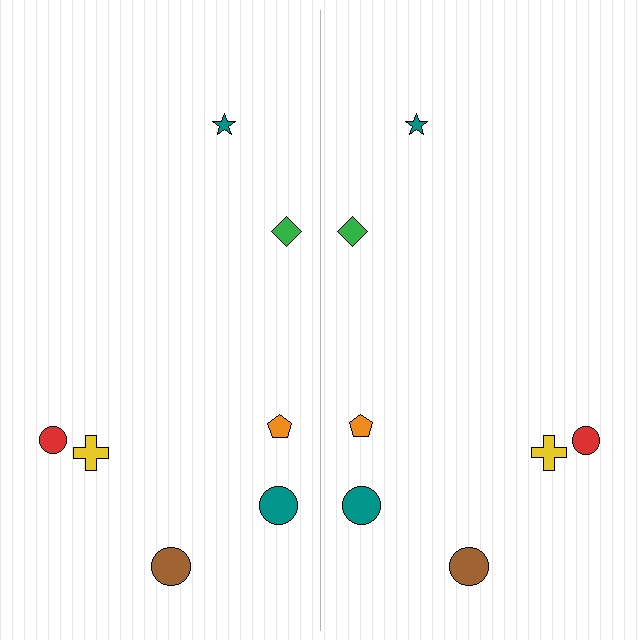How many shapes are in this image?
There are 14 shapes in this image.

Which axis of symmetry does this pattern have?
The pattern has a vertical axis of symmetry running through the center of the image.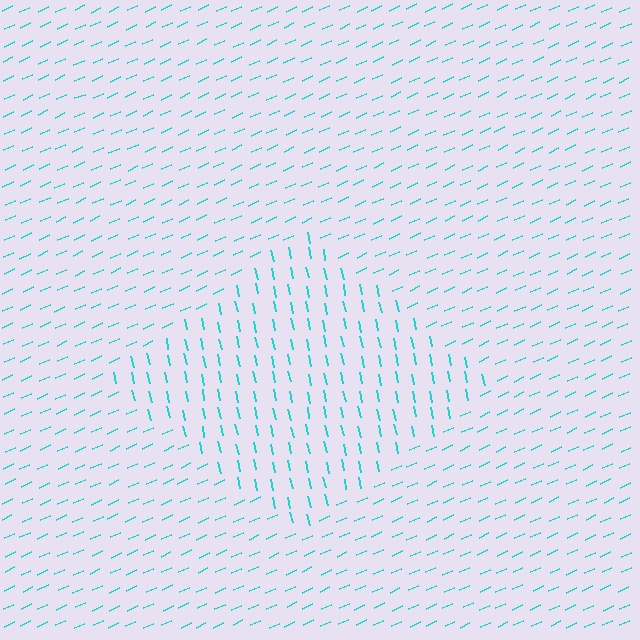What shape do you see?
I see a diamond.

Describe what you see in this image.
The image is filled with small cyan line segments. A diamond region in the image has lines oriented differently from the surrounding lines, creating a visible texture boundary.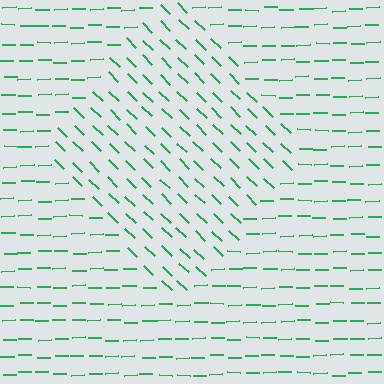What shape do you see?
I see a diamond.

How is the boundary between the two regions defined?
The boundary is defined purely by a change in line orientation (approximately 45 degrees difference). All lines are the same color and thickness.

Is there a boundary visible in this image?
Yes, there is a texture boundary formed by a change in line orientation.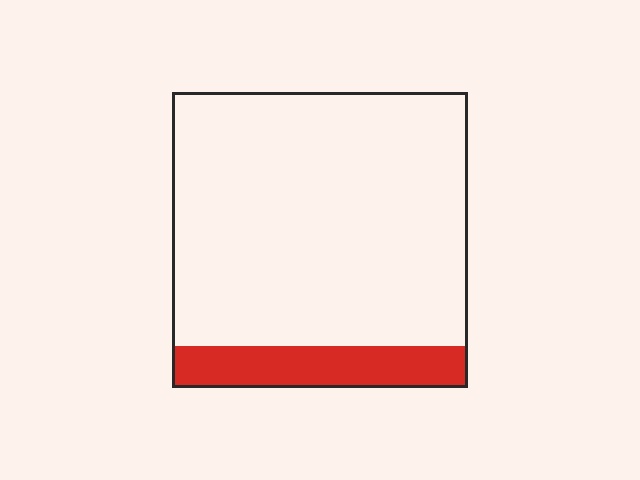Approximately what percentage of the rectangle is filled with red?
Approximately 15%.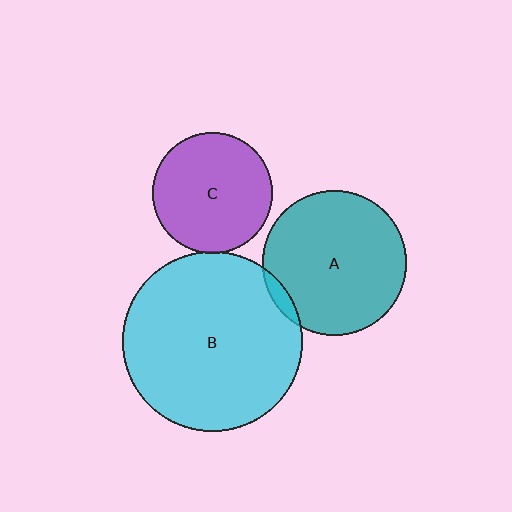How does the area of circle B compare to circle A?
Approximately 1.6 times.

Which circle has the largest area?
Circle B (cyan).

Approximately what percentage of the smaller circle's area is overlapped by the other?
Approximately 5%.